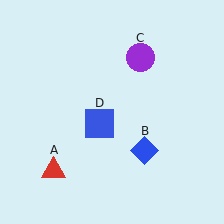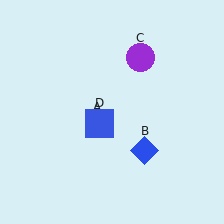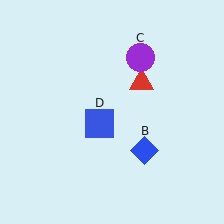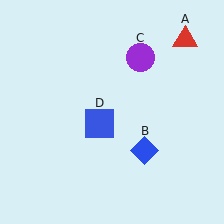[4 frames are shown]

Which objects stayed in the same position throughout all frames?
Blue diamond (object B) and purple circle (object C) and blue square (object D) remained stationary.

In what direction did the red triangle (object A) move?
The red triangle (object A) moved up and to the right.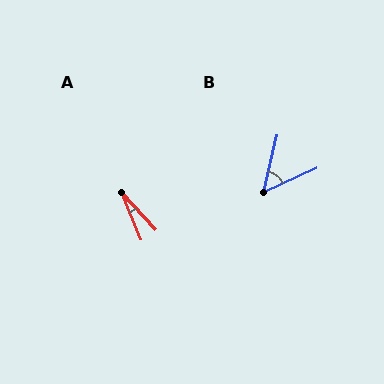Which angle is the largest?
B, at approximately 52 degrees.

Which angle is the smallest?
A, at approximately 21 degrees.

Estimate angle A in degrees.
Approximately 21 degrees.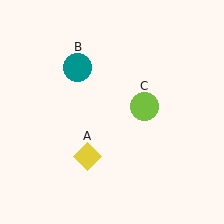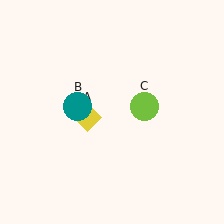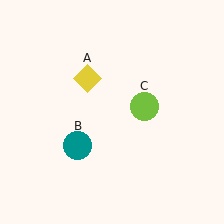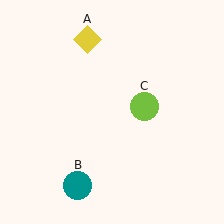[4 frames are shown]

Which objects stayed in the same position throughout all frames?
Lime circle (object C) remained stationary.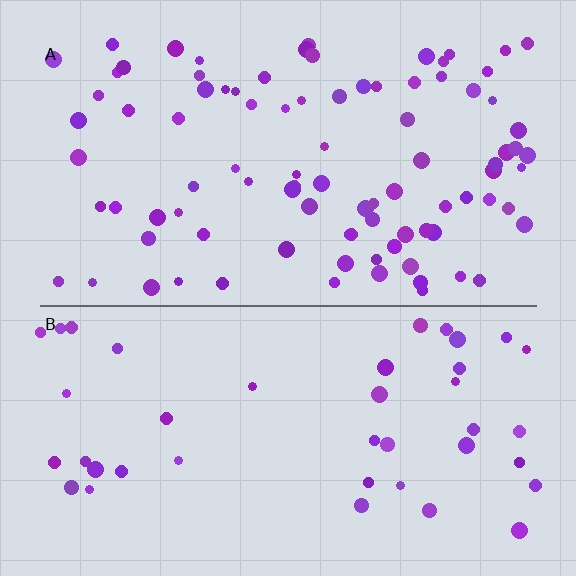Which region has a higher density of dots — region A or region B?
A (the top).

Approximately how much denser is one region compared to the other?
Approximately 2.2× — region A over region B.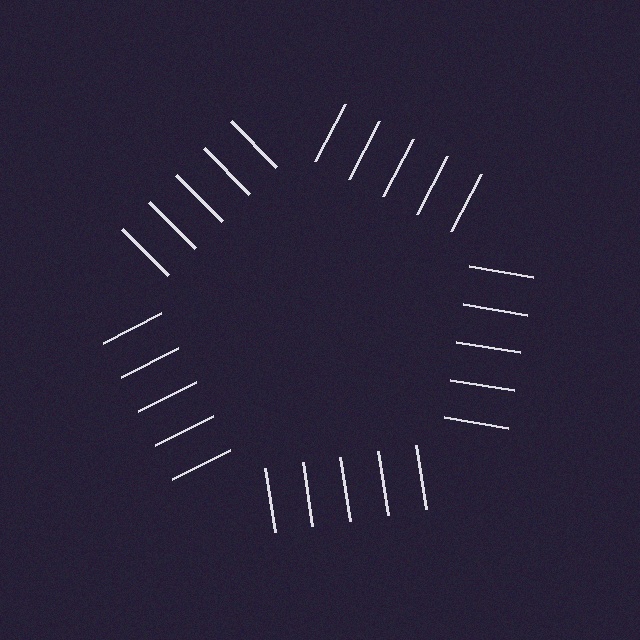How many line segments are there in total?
25 — 5 along each of the 5 edges.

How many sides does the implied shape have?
5 sides — the line-ends trace a pentagon.